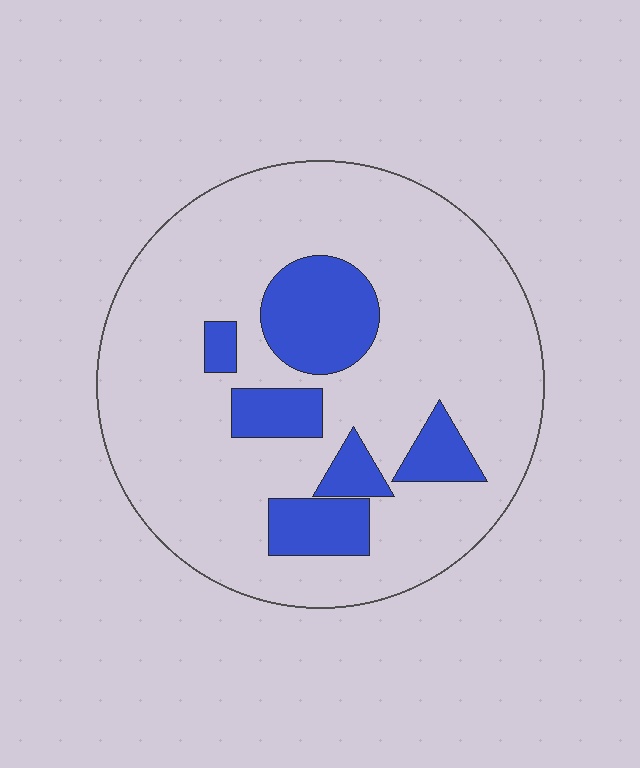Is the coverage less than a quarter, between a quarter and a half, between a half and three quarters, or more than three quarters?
Less than a quarter.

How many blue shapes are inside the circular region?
6.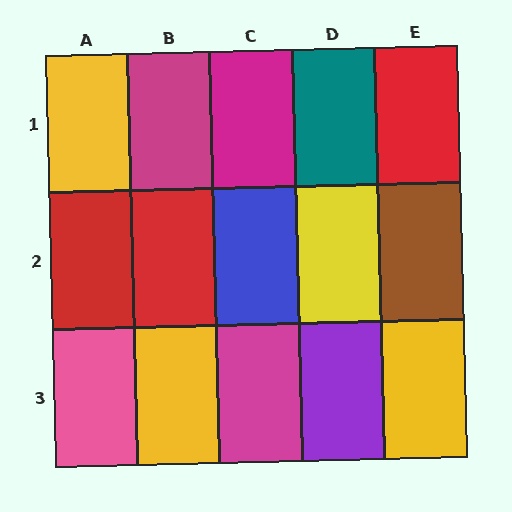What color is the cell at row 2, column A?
Red.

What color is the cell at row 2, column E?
Brown.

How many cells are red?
3 cells are red.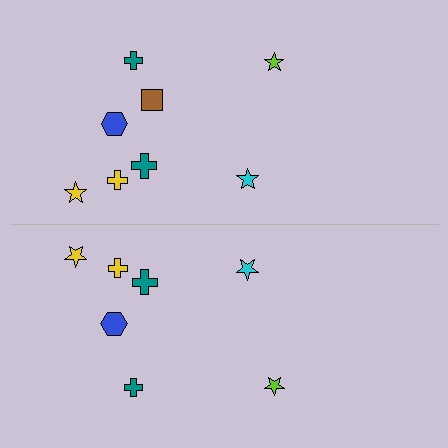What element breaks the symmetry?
A brown square is missing from the bottom side.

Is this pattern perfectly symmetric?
No, the pattern is not perfectly symmetric. A brown square is missing from the bottom side.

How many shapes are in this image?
There are 15 shapes in this image.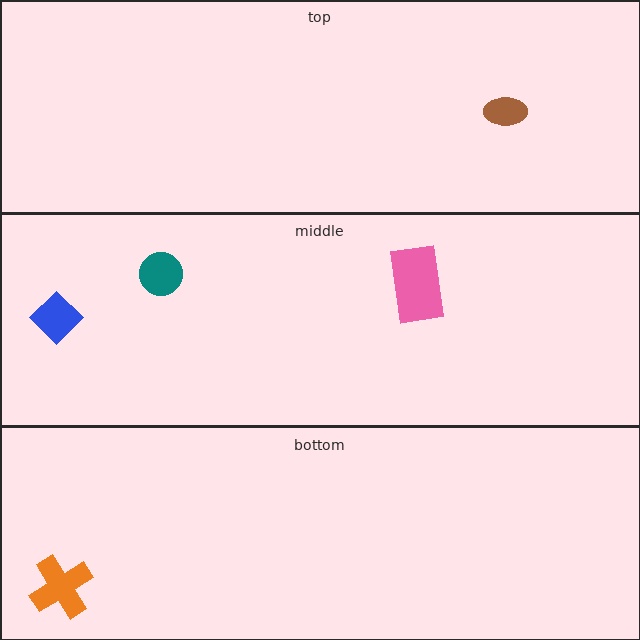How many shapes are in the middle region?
3.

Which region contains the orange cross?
The bottom region.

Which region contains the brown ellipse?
The top region.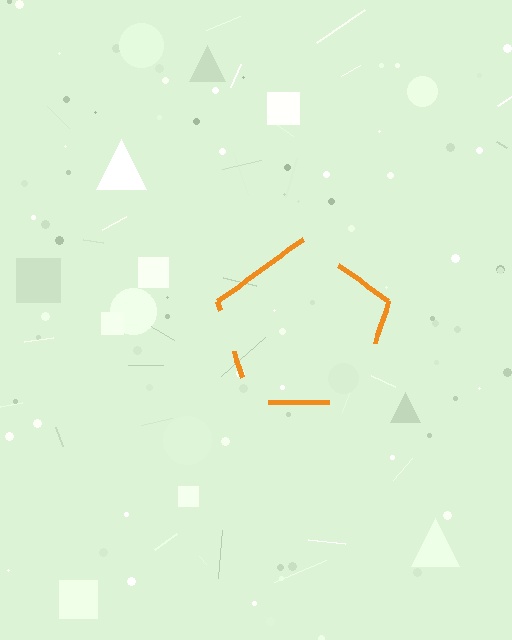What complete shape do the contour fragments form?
The contour fragments form a pentagon.